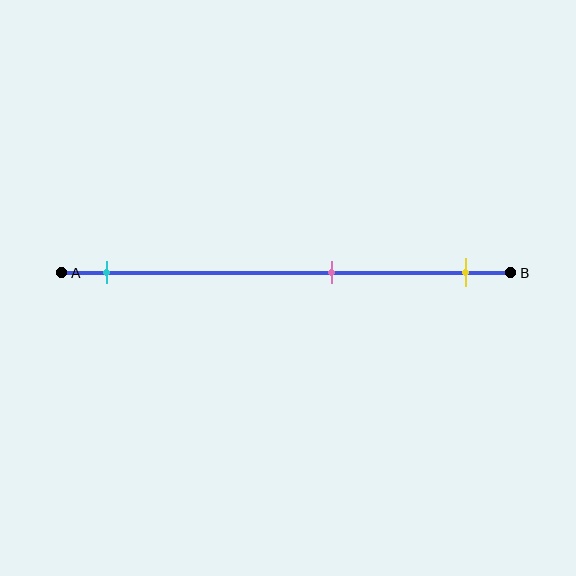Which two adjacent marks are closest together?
The pink and yellow marks are the closest adjacent pair.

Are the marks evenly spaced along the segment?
No, the marks are not evenly spaced.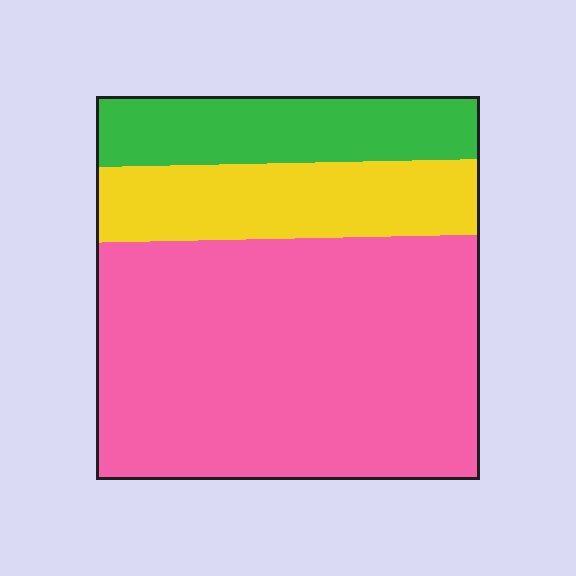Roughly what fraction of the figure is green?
Green covers about 15% of the figure.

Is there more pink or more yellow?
Pink.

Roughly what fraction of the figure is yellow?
Yellow takes up about one fifth (1/5) of the figure.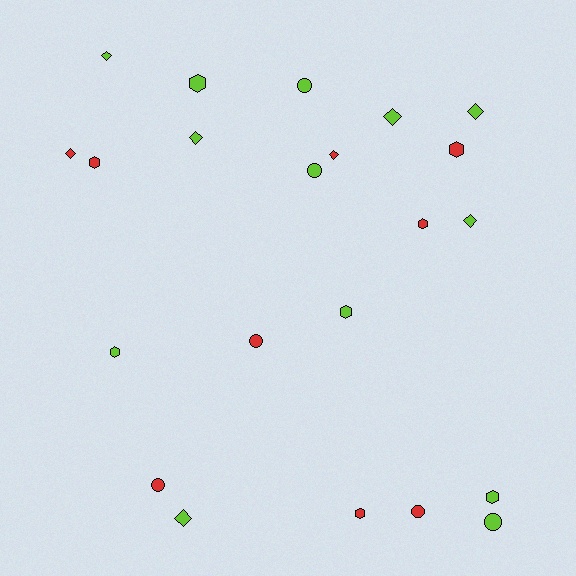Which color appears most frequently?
Lime, with 13 objects.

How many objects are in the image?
There are 22 objects.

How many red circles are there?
There are 3 red circles.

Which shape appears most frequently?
Diamond, with 8 objects.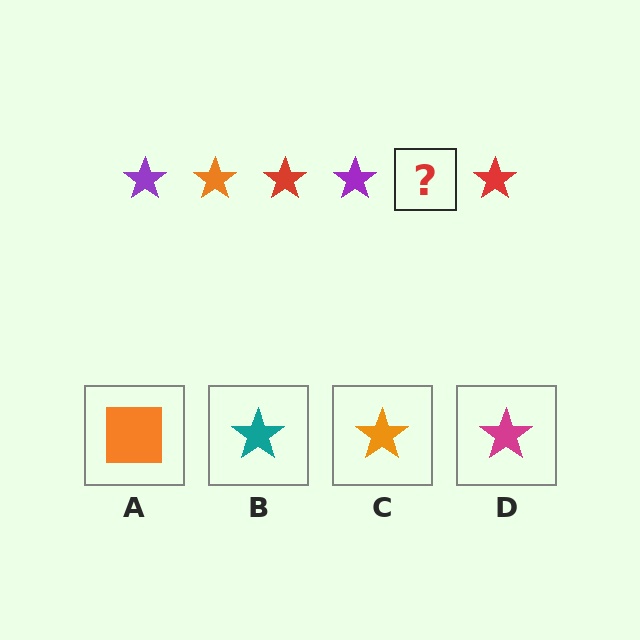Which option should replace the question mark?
Option C.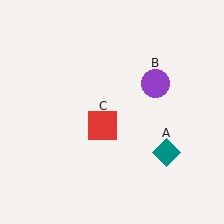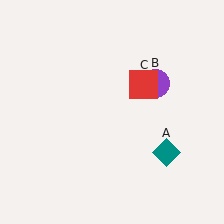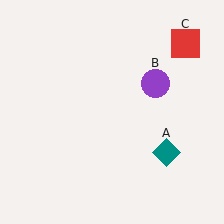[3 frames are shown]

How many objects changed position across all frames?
1 object changed position: red square (object C).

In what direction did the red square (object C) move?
The red square (object C) moved up and to the right.